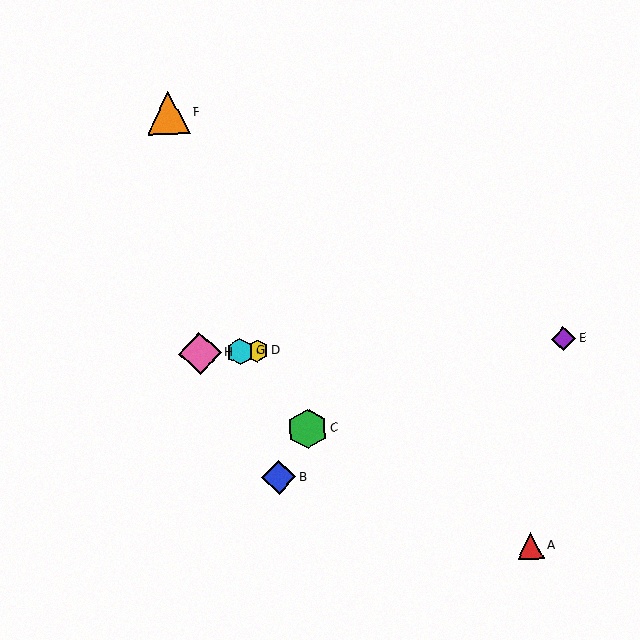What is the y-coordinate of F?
Object F is at y≈113.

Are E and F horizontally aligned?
No, E is at y≈339 and F is at y≈113.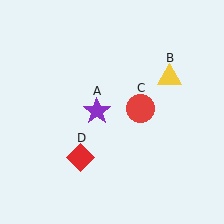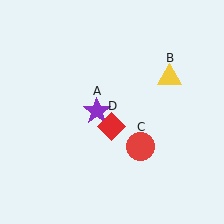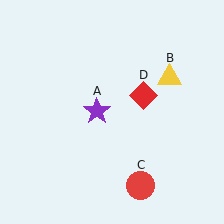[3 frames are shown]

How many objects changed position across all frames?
2 objects changed position: red circle (object C), red diamond (object D).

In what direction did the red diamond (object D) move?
The red diamond (object D) moved up and to the right.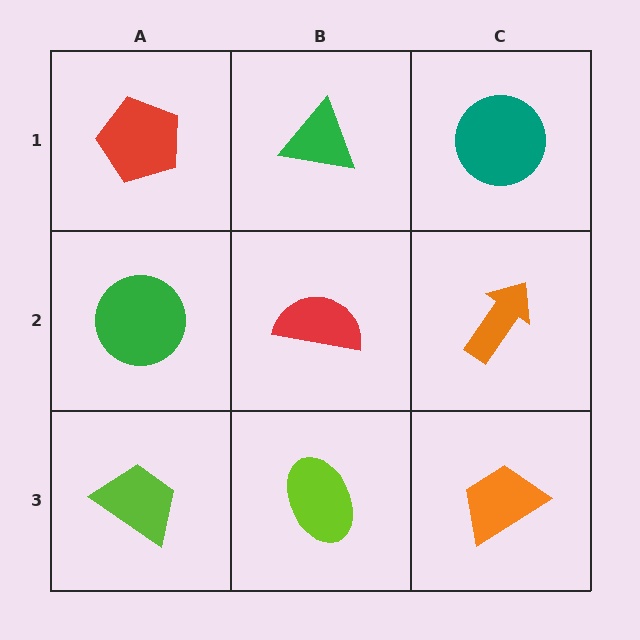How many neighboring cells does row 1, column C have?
2.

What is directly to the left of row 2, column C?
A red semicircle.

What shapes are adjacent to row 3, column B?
A red semicircle (row 2, column B), a lime trapezoid (row 3, column A), an orange trapezoid (row 3, column C).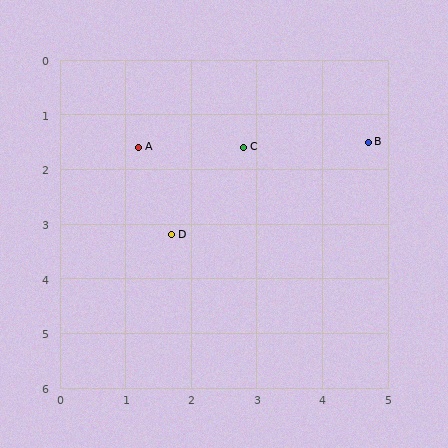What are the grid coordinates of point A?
Point A is at approximately (1.2, 1.6).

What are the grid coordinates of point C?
Point C is at approximately (2.8, 1.6).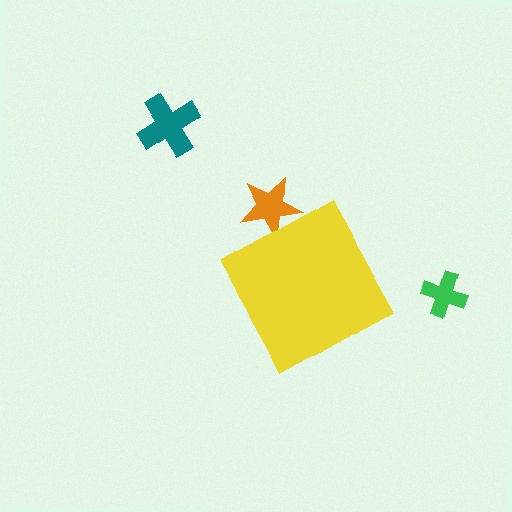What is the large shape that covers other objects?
A yellow diamond.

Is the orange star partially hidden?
Yes, the orange star is partially hidden behind the yellow diamond.